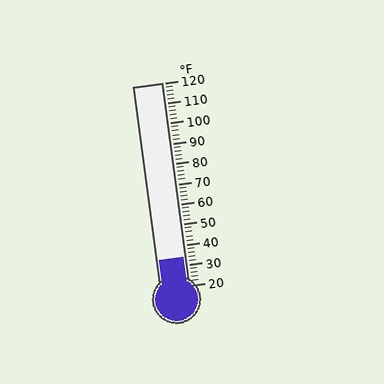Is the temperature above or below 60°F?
The temperature is below 60°F.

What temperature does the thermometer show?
The thermometer shows approximately 34°F.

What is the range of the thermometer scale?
The thermometer scale ranges from 20°F to 120°F.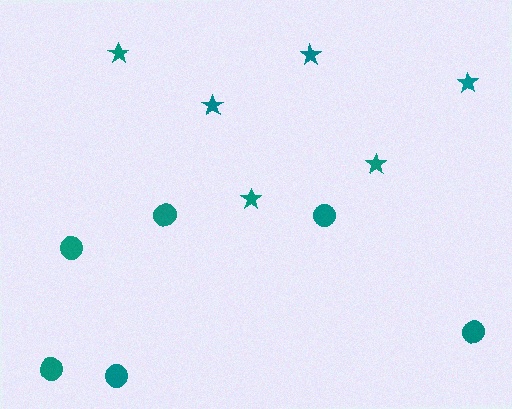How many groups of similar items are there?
There are 2 groups: one group of circles (6) and one group of stars (6).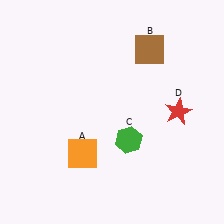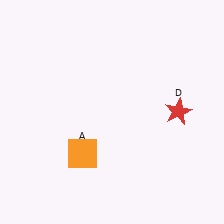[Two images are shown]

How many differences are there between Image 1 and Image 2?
There are 2 differences between the two images.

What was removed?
The brown square (B), the green hexagon (C) were removed in Image 2.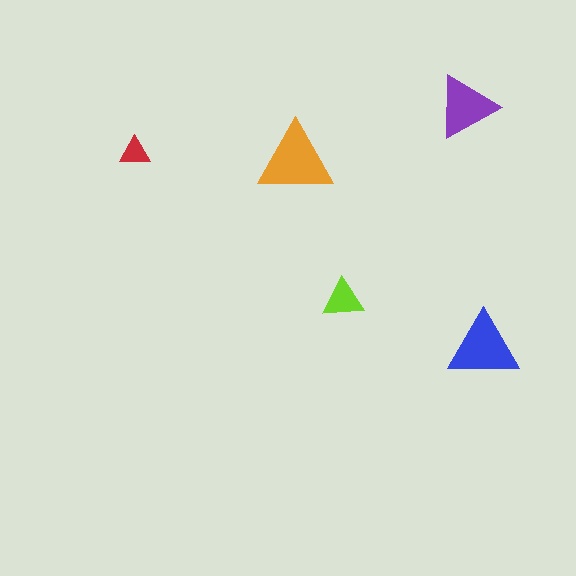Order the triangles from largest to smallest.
the orange one, the blue one, the purple one, the lime one, the red one.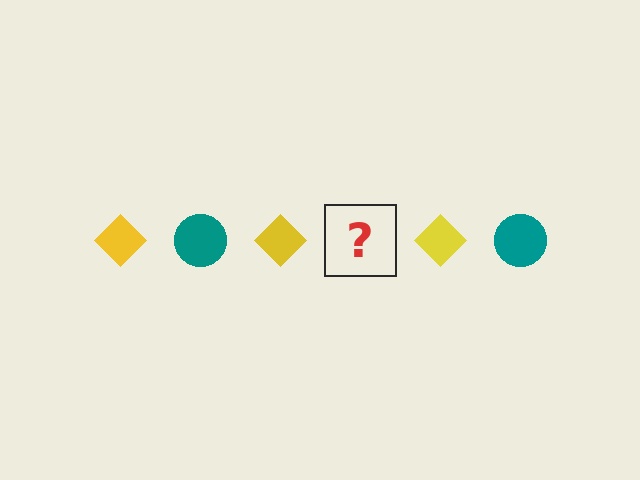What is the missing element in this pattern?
The missing element is a teal circle.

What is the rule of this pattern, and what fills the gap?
The rule is that the pattern alternates between yellow diamond and teal circle. The gap should be filled with a teal circle.